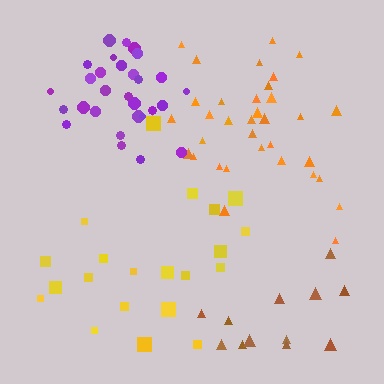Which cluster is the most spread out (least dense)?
Brown.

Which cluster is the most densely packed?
Purple.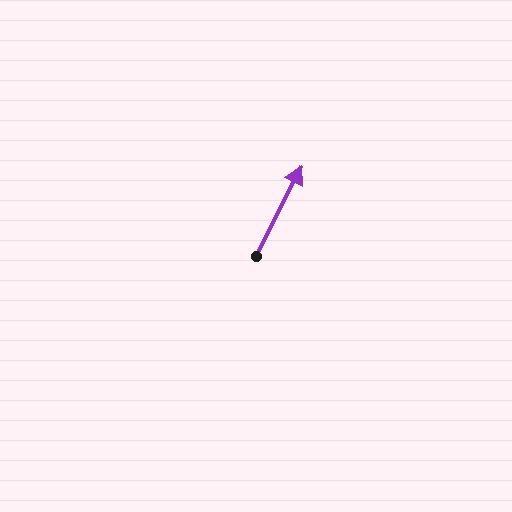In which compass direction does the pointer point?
Northeast.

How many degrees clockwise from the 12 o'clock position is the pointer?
Approximately 27 degrees.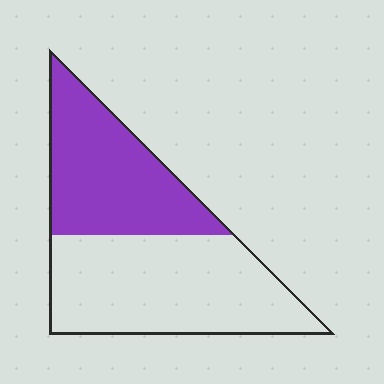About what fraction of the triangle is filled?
About two fifths (2/5).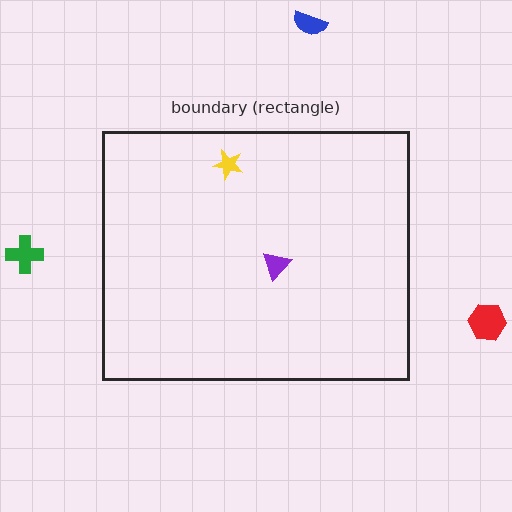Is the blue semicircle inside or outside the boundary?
Outside.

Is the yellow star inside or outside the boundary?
Inside.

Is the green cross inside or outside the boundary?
Outside.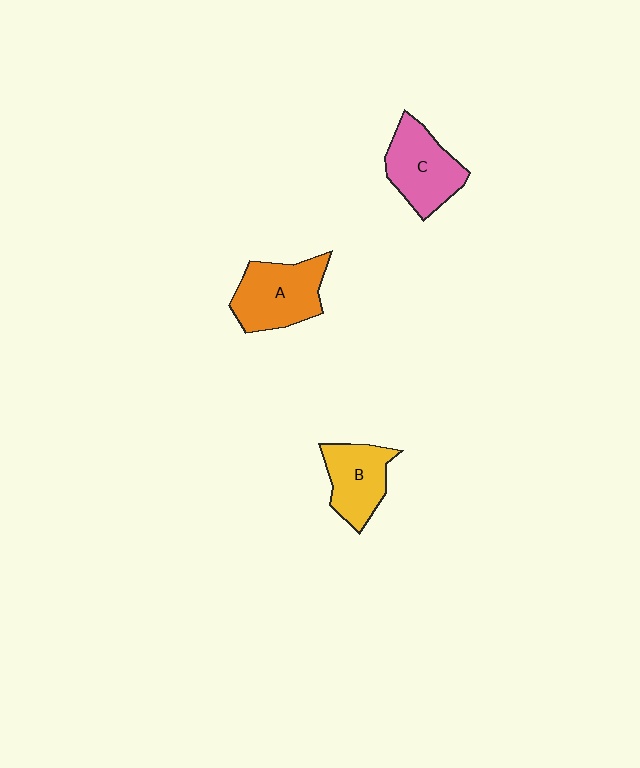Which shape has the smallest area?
Shape B (yellow).